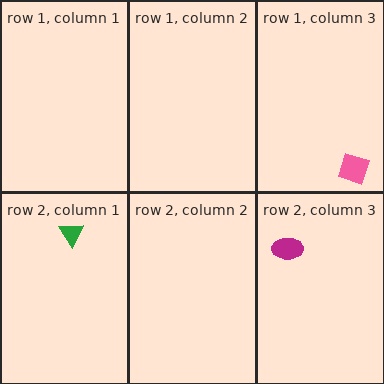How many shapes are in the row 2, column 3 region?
1.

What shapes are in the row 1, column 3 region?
The pink diamond.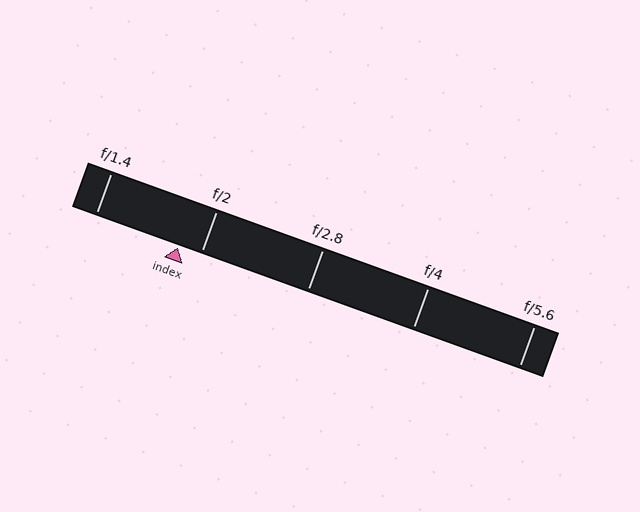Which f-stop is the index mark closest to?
The index mark is closest to f/2.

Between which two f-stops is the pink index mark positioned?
The index mark is between f/1.4 and f/2.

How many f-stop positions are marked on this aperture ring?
There are 5 f-stop positions marked.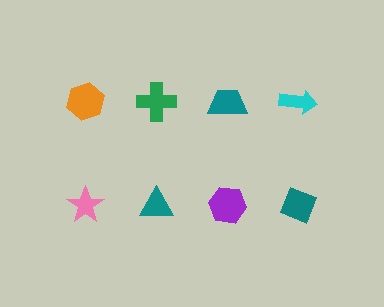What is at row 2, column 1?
A pink star.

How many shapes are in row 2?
4 shapes.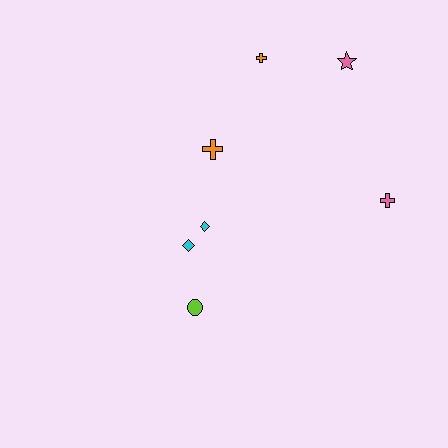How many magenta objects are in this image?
There are no magenta objects.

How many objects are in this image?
There are 7 objects.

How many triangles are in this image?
There are no triangles.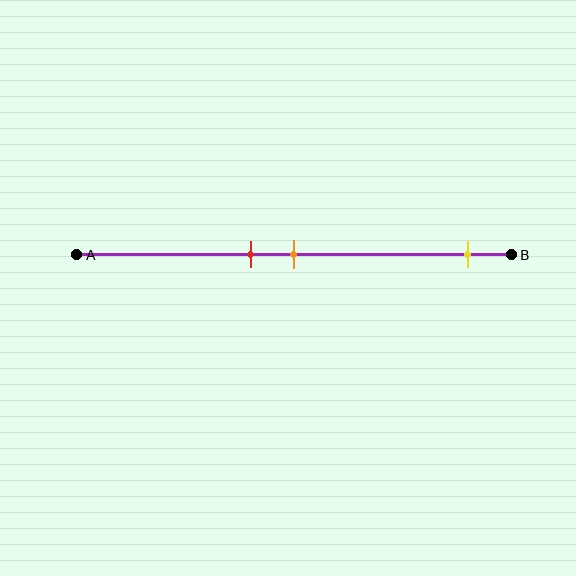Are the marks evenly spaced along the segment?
No, the marks are not evenly spaced.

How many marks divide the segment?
There are 3 marks dividing the segment.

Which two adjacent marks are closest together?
The red and orange marks are the closest adjacent pair.